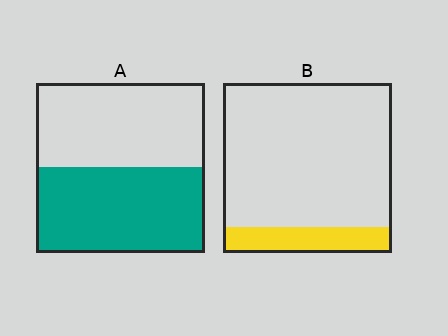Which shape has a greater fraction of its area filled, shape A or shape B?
Shape A.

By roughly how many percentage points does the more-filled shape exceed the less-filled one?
By roughly 35 percentage points (A over B).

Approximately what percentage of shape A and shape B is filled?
A is approximately 50% and B is approximately 15%.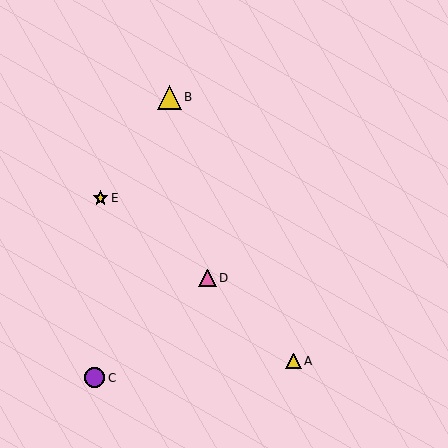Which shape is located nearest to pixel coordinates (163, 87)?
The yellow triangle (labeled B) at (169, 97) is nearest to that location.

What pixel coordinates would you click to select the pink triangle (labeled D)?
Click at (208, 278) to select the pink triangle D.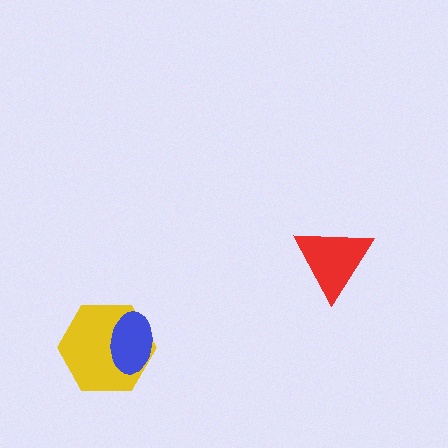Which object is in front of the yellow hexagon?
The blue ellipse is in front of the yellow hexagon.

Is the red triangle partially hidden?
No, no other shape covers it.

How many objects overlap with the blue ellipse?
1 object overlaps with the blue ellipse.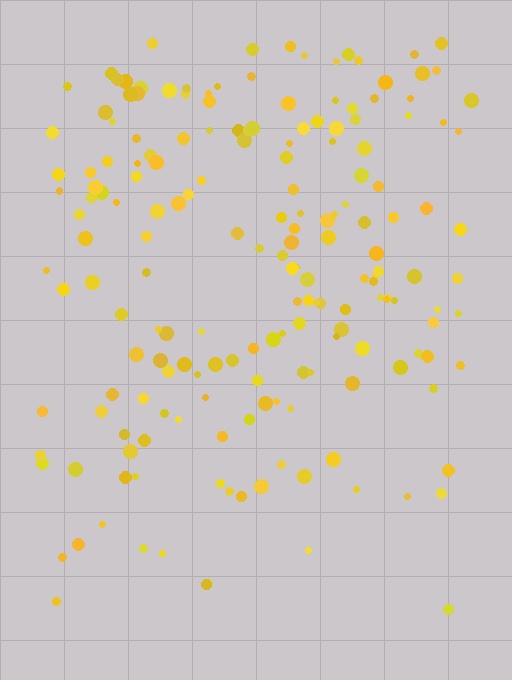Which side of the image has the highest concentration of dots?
The top.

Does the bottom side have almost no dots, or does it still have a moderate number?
Still a moderate number, just noticeably fewer than the top.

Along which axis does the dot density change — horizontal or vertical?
Vertical.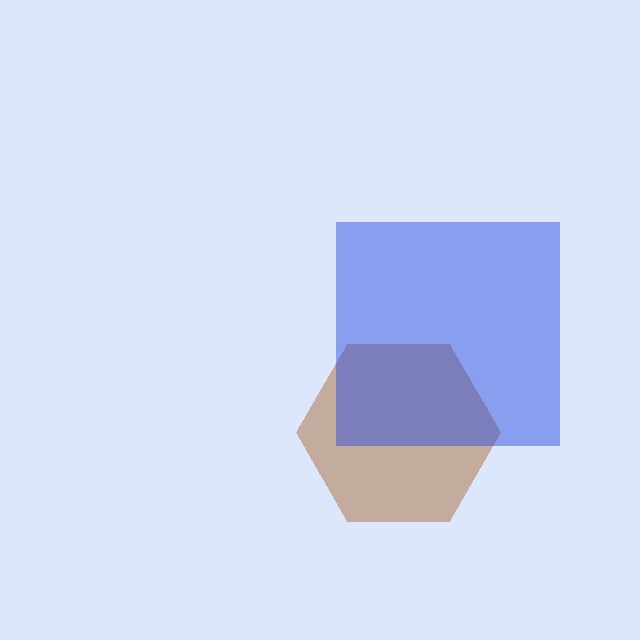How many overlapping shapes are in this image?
There are 2 overlapping shapes in the image.